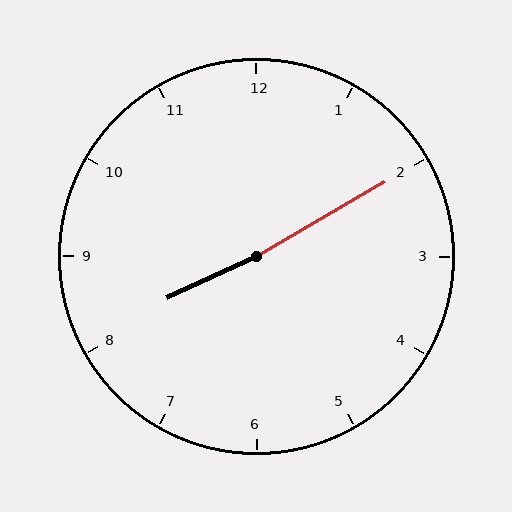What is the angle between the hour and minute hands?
Approximately 175 degrees.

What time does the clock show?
8:10.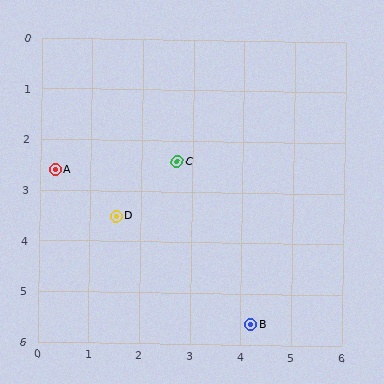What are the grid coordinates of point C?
Point C is at approximately (2.7, 2.4).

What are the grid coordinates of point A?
Point A is at approximately (0.3, 2.6).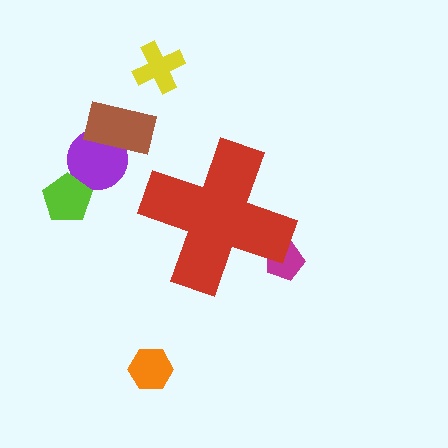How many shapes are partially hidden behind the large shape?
1 shape is partially hidden.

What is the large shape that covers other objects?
A red cross.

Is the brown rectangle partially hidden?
No, the brown rectangle is fully visible.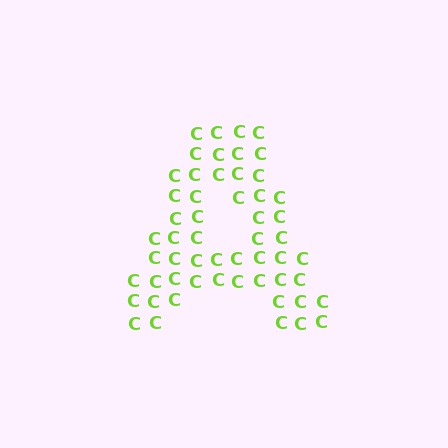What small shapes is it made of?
It is made of small letter C's.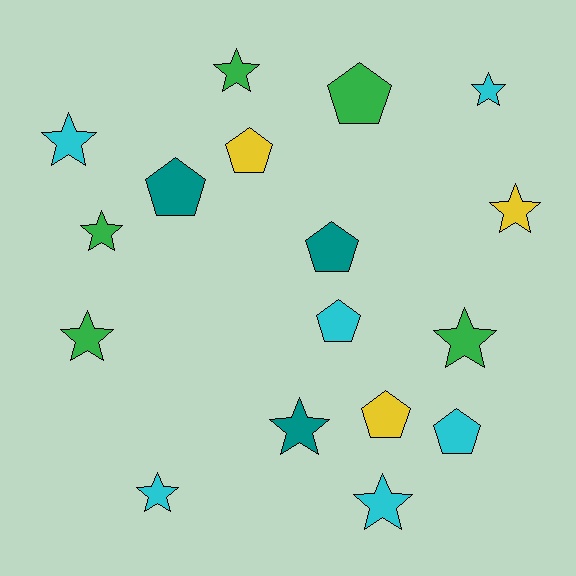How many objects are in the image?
There are 17 objects.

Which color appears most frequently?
Cyan, with 6 objects.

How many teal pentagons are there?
There are 2 teal pentagons.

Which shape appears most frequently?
Star, with 10 objects.